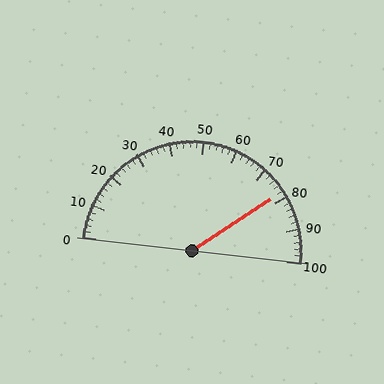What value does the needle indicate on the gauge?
The needle indicates approximately 78.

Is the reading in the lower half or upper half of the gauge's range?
The reading is in the upper half of the range (0 to 100).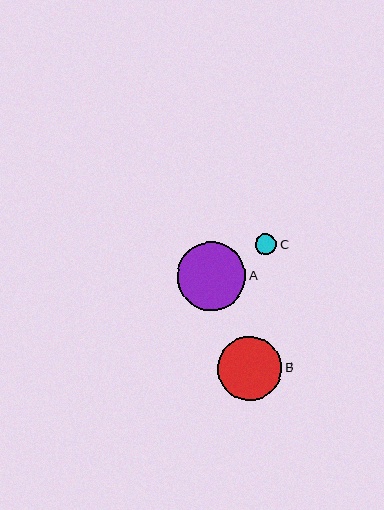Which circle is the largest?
Circle A is the largest with a size of approximately 68 pixels.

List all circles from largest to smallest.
From largest to smallest: A, B, C.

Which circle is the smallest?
Circle C is the smallest with a size of approximately 21 pixels.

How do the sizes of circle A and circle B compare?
Circle A and circle B are approximately the same size.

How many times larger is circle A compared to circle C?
Circle A is approximately 3.3 times the size of circle C.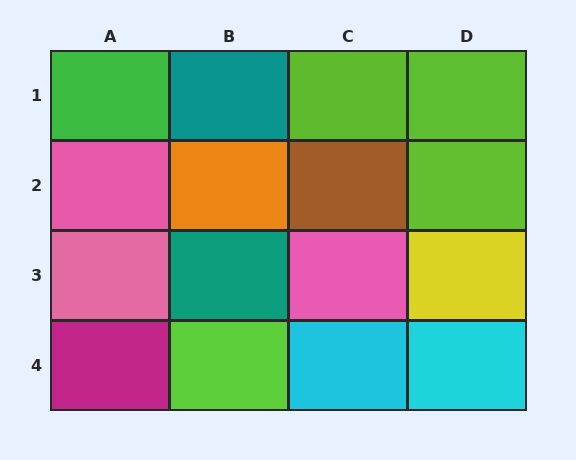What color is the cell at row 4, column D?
Cyan.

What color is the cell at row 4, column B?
Lime.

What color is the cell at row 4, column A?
Magenta.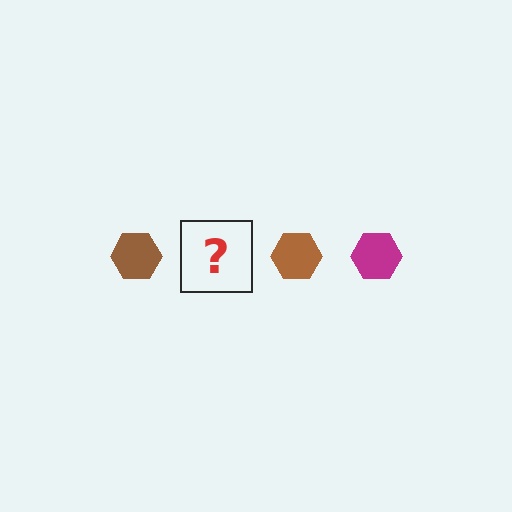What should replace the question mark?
The question mark should be replaced with a magenta hexagon.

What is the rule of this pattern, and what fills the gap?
The rule is that the pattern cycles through brown, magenta hexagons. The gap should be filled with a magenta hexagon.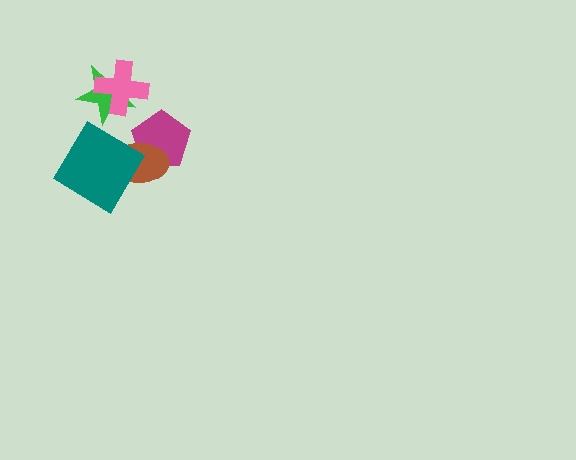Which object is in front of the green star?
The pink cross is in front of the green star.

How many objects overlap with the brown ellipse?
2 objects overlap with the brown ellipse.